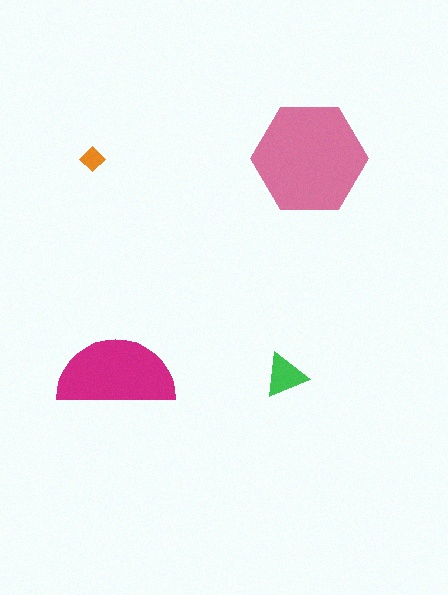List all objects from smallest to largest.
The orange diamond, the green triangle, the magenta semicircle, the pink hexagon.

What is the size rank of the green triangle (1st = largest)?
3rd.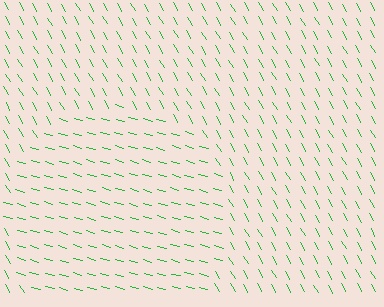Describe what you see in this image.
The image is filled with small green line segments. A circle region in the image has lines oriented differently from the surrounding lines, creating a visible texture boundary.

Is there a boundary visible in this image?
Yes, there is a texture boundary formed by a change in line orientation.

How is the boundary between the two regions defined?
The boundary is defined purely by a change in line orientation (approximately 45 degrees difference). All lines are the same color and thickness.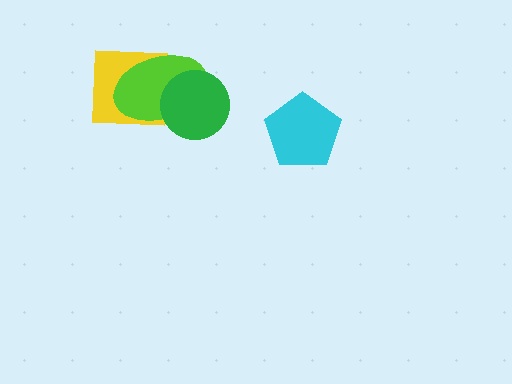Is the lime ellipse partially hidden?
Yes, it is partially covered by another shape.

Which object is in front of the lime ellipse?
The green circle is in front of the lime ellipse.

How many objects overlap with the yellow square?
1 object overlaps with the yellow square.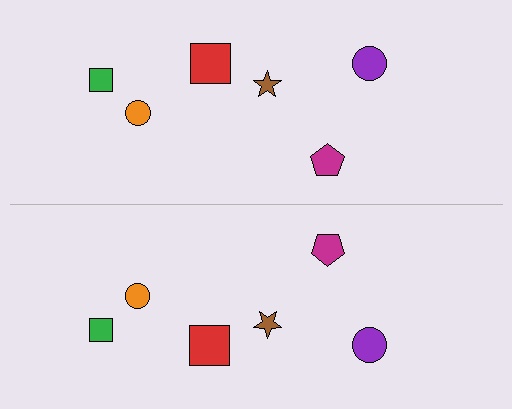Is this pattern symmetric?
Yes, this pattern has bilateral (reflection) symmetry.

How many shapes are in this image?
There are 12 shapes in this image.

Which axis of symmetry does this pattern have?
The pattern has a horizontal axis of symmetry running through the center of the image.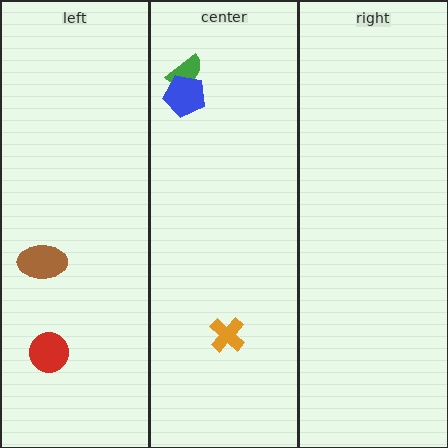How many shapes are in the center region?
3.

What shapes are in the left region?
The red circle, the brown ellipse.